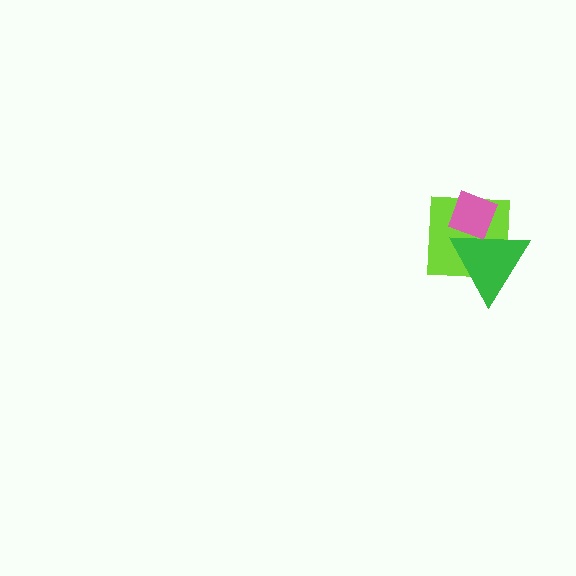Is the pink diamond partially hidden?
Yes, it is partially covered by another shape.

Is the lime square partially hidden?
Yes, it is partially covered by another shape.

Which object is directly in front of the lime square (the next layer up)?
The pink diamond is directly in front of the lime square.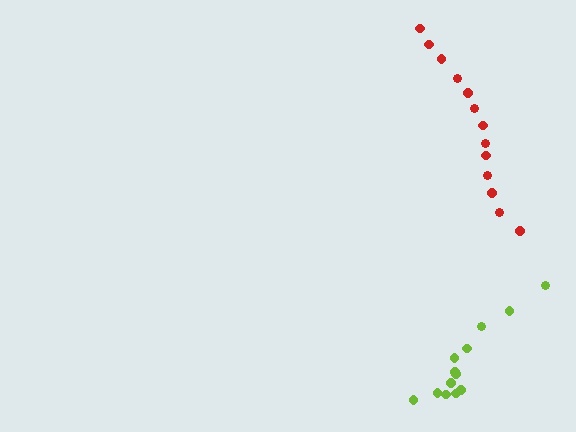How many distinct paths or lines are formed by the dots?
There are 2 distinct paths.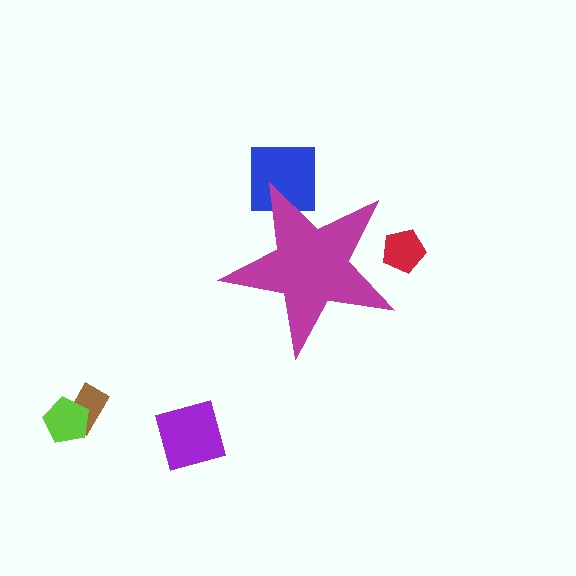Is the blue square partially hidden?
Yes, the blue square is partially hidden behind the magenta star.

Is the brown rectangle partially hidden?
No, the brown rectangle is fully visible.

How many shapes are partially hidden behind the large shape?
2 shapes are partially hidden.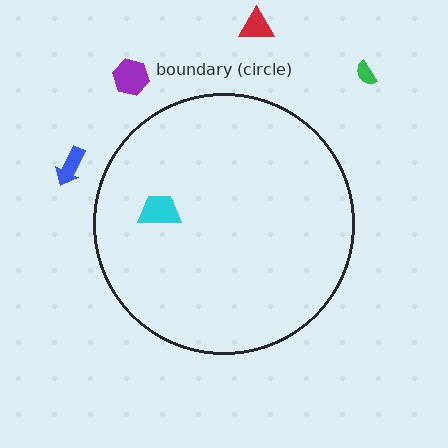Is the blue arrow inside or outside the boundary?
Outside.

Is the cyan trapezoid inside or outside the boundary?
Inside.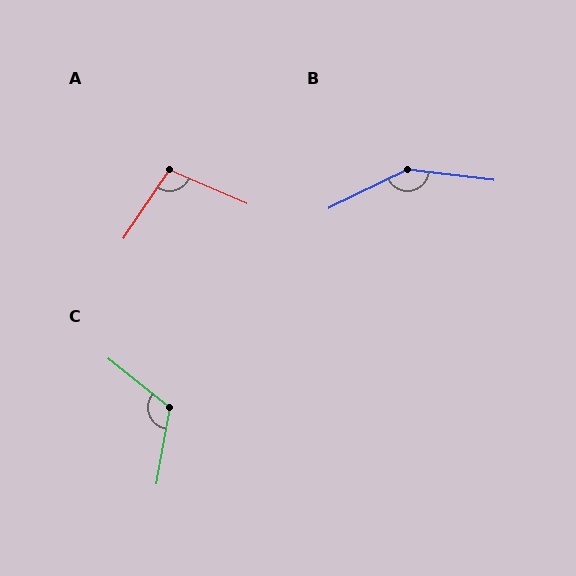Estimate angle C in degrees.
Approximately 119 degrees.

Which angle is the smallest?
A, at approximately 100 degrees.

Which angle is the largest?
B, at approximately 147 degrees.